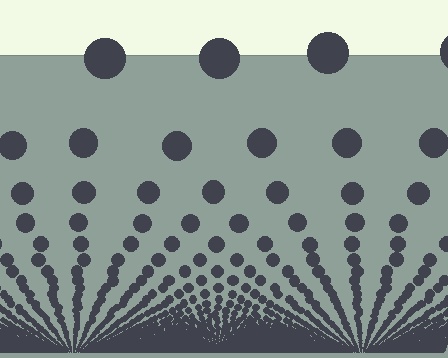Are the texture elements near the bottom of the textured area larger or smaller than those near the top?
Smaller. The gradient is inverted — elements near the bottom are smaller and denser.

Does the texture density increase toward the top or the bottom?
Density increases toward the bottom.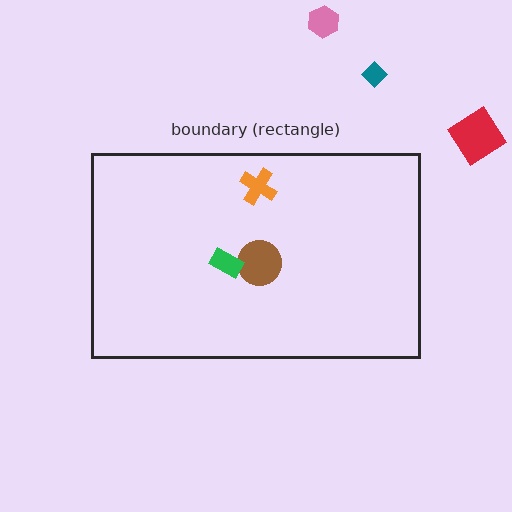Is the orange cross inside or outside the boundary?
Inside.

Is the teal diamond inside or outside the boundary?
Outside.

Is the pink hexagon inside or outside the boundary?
Outside.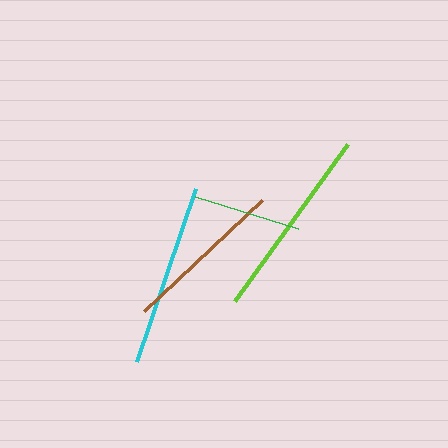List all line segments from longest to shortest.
From longest to shortest: lime, cyan, brown, green.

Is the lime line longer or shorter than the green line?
The lime line is longer than the green line.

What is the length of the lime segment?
The lime segment is approximately 194 pixels long.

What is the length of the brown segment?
The brown segment is approximately 162 pixels long.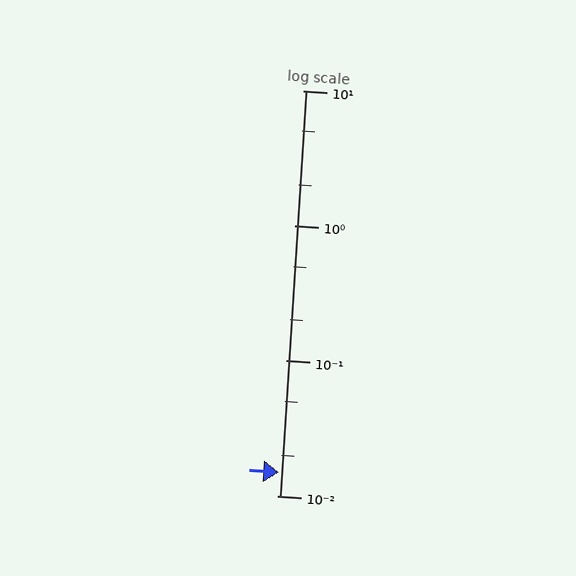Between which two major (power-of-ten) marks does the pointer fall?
The pointer is between 0.01 and 0.1.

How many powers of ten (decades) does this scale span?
The scale spans 3 decades, from 0.01 to 10.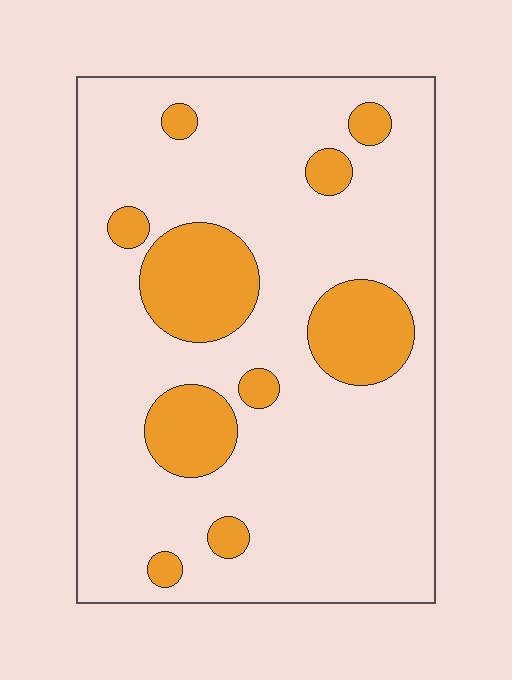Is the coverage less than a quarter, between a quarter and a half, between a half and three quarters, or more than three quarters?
Less than a quarter.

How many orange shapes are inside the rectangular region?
10.